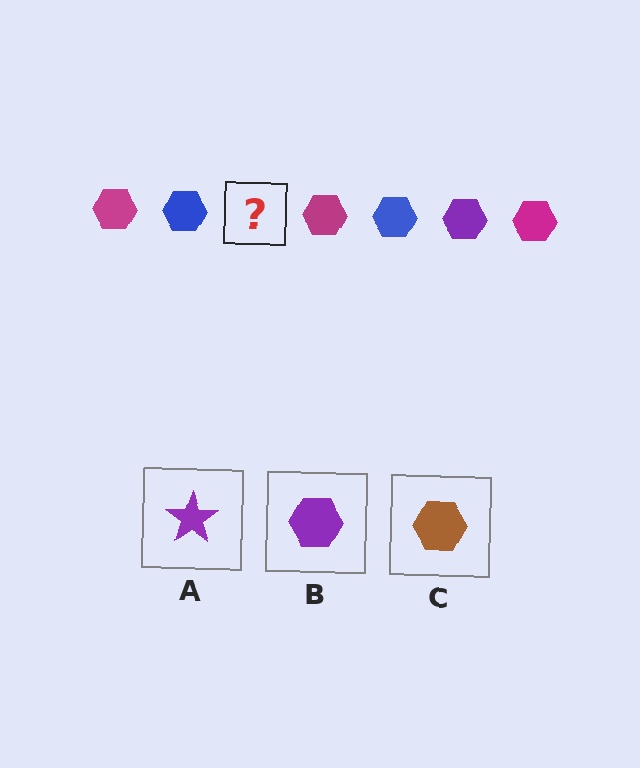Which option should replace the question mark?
Option B.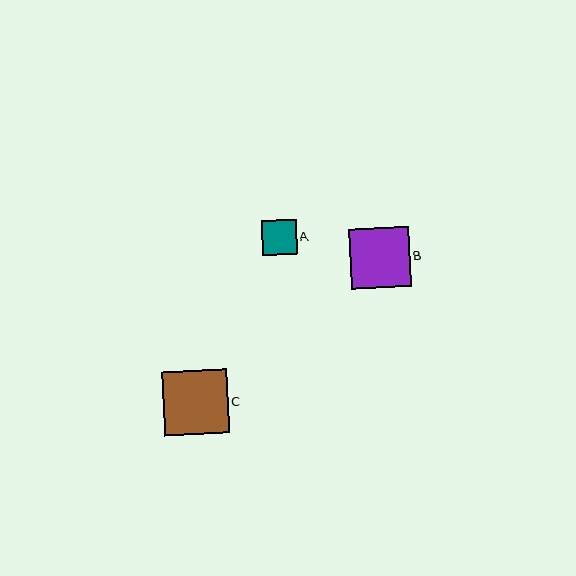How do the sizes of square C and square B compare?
Square C and square B are approximately the same size.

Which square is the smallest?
Square A is the smallest with a size of approximately 35 pixels.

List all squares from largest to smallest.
From largest to smallest: C, B, A.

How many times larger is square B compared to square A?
Square B is approximately 1.7 times the size of square A.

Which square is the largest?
Square C is the largest with a size of approximately 64 pixels.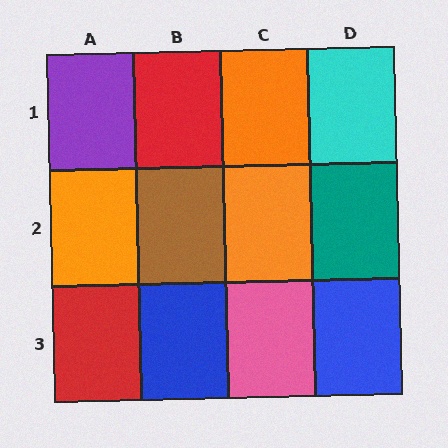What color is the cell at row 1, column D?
Cyan.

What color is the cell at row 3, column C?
Pink.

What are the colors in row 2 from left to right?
Orange, brown, orange, teal.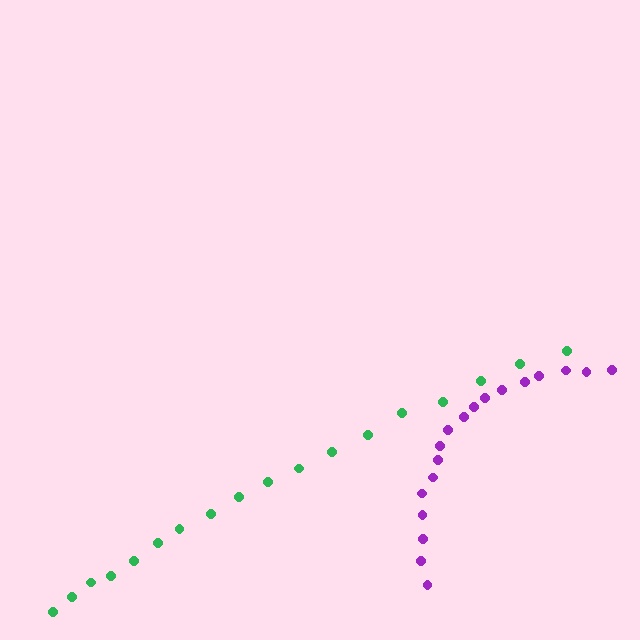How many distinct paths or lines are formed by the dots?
There are 2 distinct paths.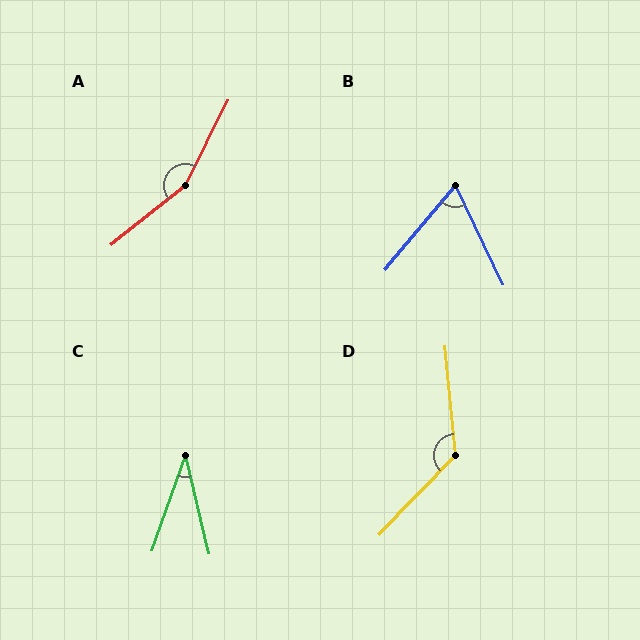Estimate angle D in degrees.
Approximately 131 degrees.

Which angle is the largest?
A, at approximately 155 degrees.